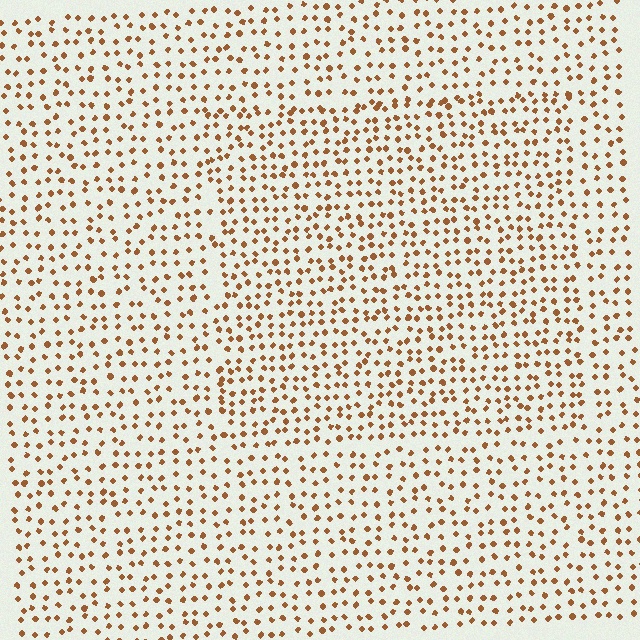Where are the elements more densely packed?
The elements are more densely packed inside the rectangle boundary.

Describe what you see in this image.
The image contains small brown elements arranged at two different densities. A rectangle-shaped region is visible where the elements are more densely packed than the surrounding area.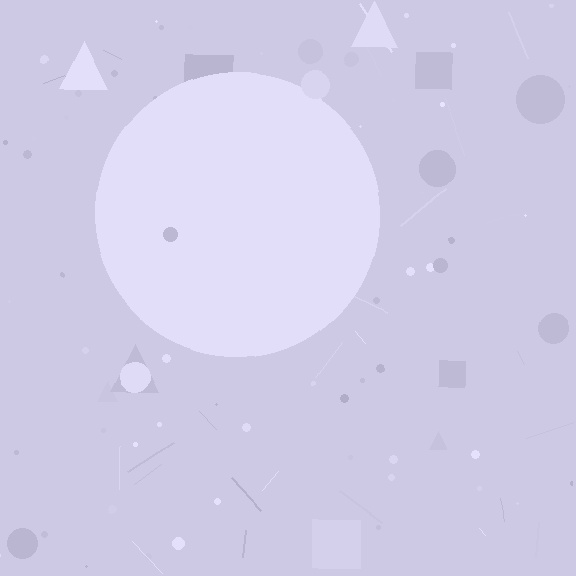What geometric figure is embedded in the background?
A circle is embedded in the background.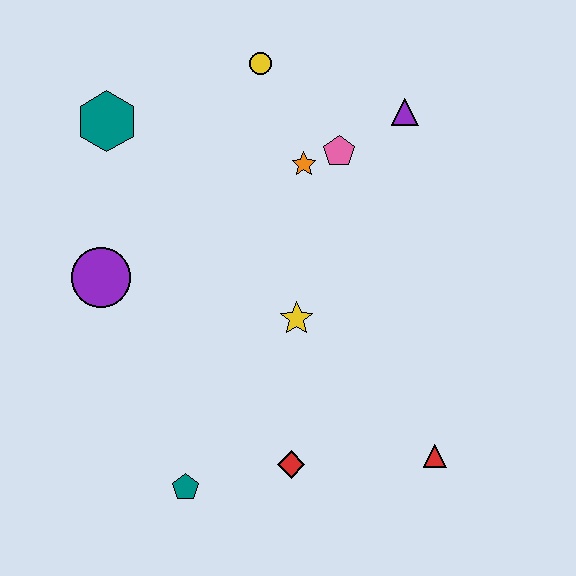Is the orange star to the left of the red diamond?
No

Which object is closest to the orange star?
The pink pentagon is closest to the orange star.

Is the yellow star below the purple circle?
Yes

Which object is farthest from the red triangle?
The teal hexagon is farthest from the red triangle.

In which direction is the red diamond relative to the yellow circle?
The red diamond is below the yellow circle.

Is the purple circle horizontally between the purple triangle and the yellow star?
No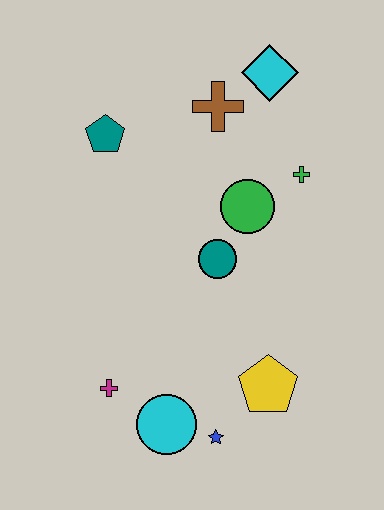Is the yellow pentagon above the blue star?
Yes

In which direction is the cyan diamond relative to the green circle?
The cyan diamond is above the green circle.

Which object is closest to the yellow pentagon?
The blue star is closest to the yellow pentagon.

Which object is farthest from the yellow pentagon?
The cyan diamond is farthest from the yellow pentagon.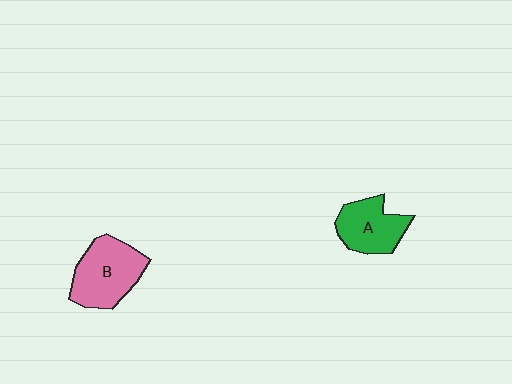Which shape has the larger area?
Shape B (pink).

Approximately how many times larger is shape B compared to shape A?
Approximately 1.3 times.